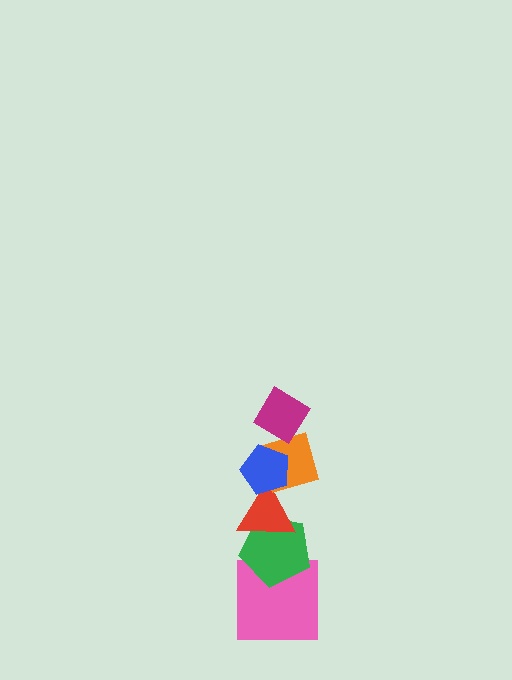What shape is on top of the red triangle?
The orange diamond is on top of the red triangle.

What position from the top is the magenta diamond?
The magenta diamond is 1st from the top.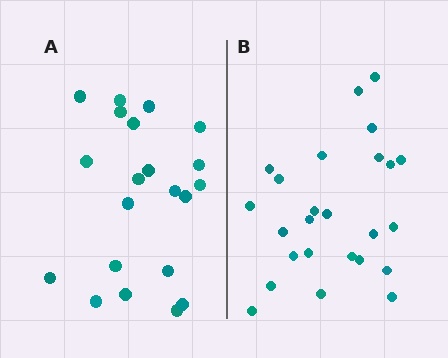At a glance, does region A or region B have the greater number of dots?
Region B (the right region) has more dots.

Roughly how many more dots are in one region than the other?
Region B has about 4 more dots than region A.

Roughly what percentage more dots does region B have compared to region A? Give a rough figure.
About 20% more.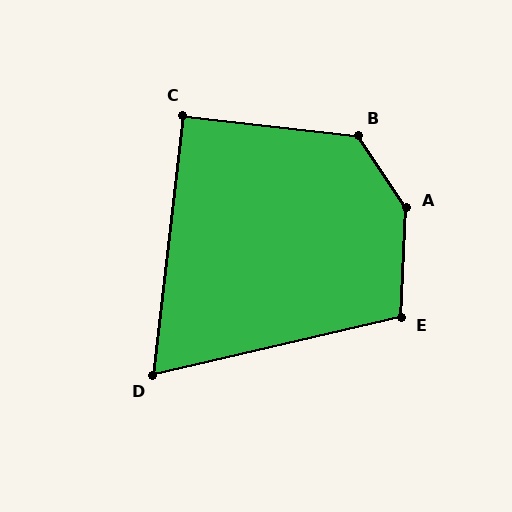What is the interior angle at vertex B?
Approximately 130 degrees (obtuse).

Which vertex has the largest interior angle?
A, at approximately 144 degrees.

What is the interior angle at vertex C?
Approximately 90 degrees (approximately right).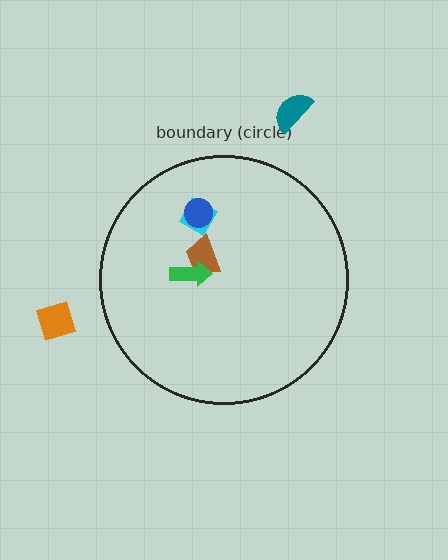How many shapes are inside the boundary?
4 inside, 2 outside.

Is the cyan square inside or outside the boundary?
Inside.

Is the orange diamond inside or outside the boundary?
Outside.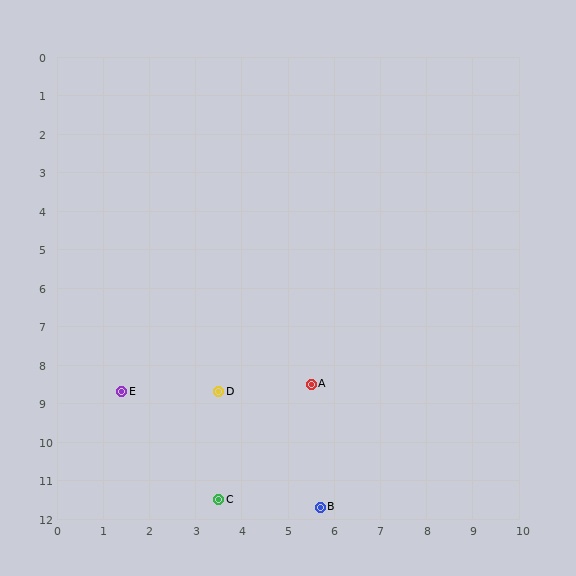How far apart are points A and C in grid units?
Points A and C are about 3.6 grid units apart.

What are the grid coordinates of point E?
Point E is at approximately (1.4, 8.7).